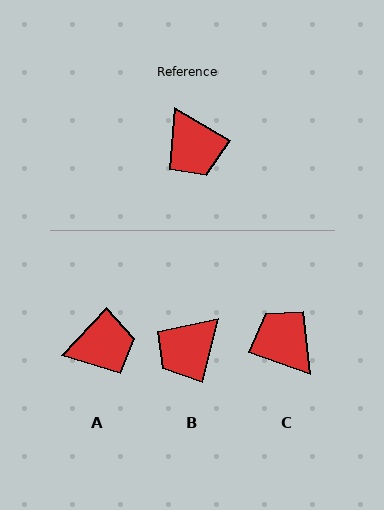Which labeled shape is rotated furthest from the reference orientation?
C, about 168 degrees away.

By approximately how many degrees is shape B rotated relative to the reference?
Approximately 74 degrees clockwise.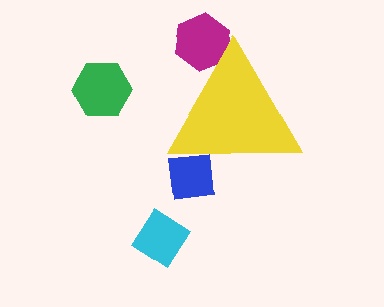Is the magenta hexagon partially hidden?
Yes, the magenta hexagon is partially hidden behind the yellow triangle.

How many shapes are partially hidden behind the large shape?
2 shapes are partially hidden.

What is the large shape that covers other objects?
A yellow triangle.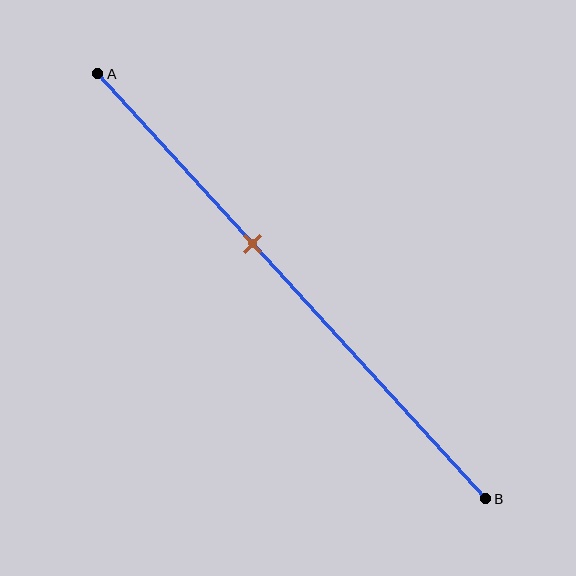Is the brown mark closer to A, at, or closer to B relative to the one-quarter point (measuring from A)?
The brown mark is closer to point B than the one-quarter point of segment AB.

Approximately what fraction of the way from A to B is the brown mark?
The brown mark is approximately 40% of the way from A to B.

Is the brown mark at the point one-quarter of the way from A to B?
No, the mark is at about 40% from A, not at the 25% one-quarter point.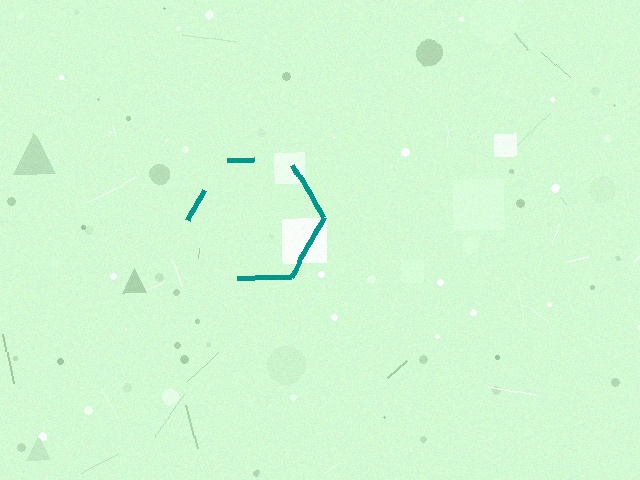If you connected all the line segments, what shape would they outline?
They would outline a hexagon.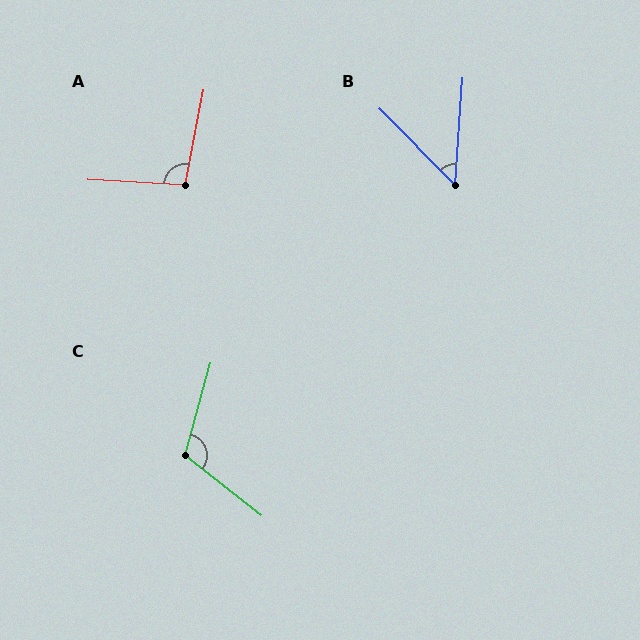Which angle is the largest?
C, at approximately 113 degrees.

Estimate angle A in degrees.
Approximately 97 degrees.